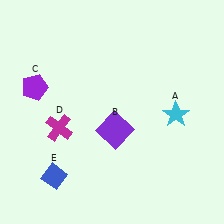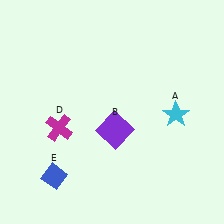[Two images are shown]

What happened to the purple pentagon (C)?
The purple pentagon (C) was removed in Image 2. It was in the top-left area of Image 1.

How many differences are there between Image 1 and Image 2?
There is 1 difference between the two images.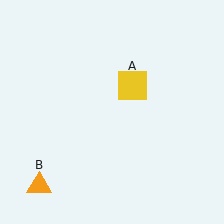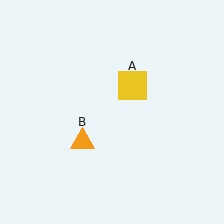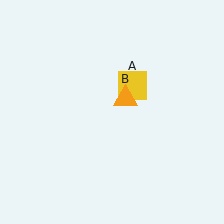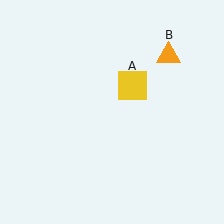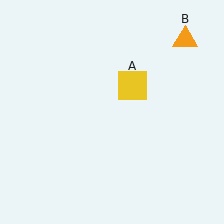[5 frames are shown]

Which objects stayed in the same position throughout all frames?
Yellow square (object A) remained stationary.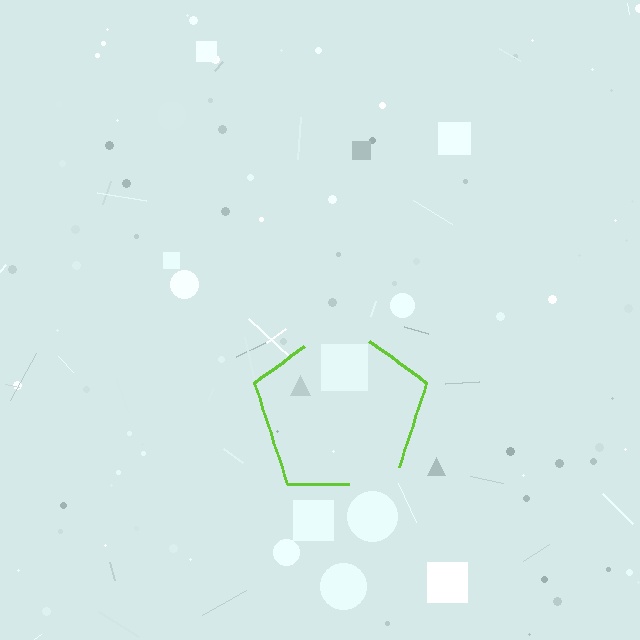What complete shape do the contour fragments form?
The contour fragments form a pentagon.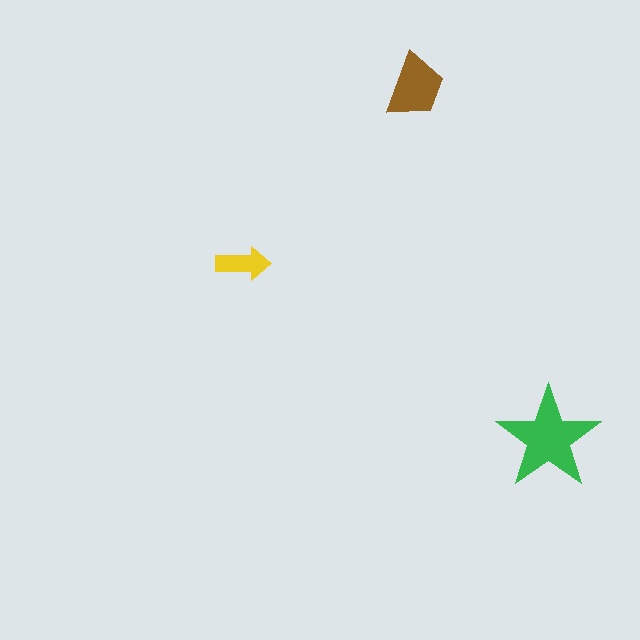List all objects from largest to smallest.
The green star, the brown trapezoid, the yellow arrow.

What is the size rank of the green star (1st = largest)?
1st.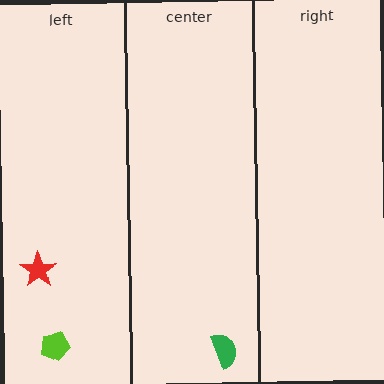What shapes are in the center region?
The green semicircle.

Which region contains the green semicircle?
The center region.